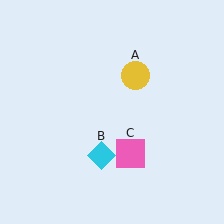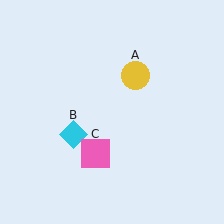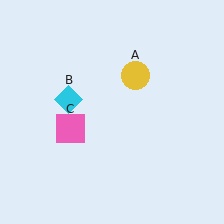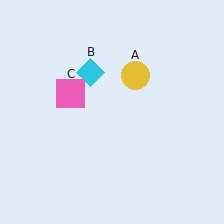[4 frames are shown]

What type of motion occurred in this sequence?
The cyan diamond (object B), pink square (object C) rotated clockwise around the center of the scene.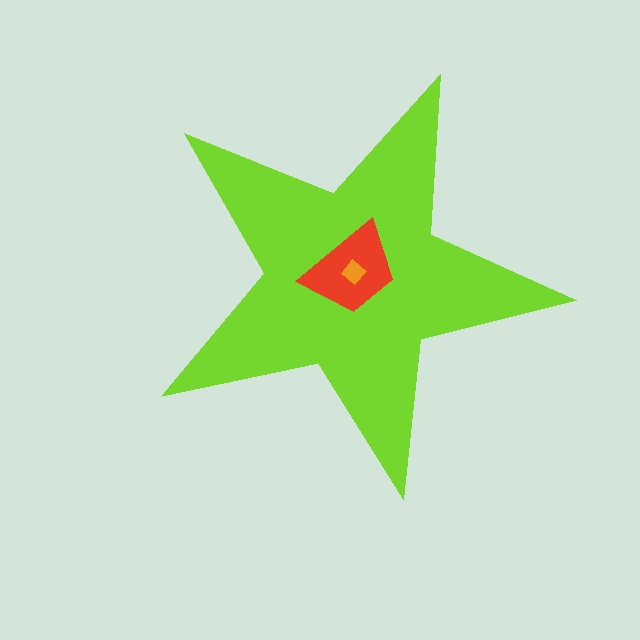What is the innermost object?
The orange diamond.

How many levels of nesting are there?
3.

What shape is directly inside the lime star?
The red trapezoid.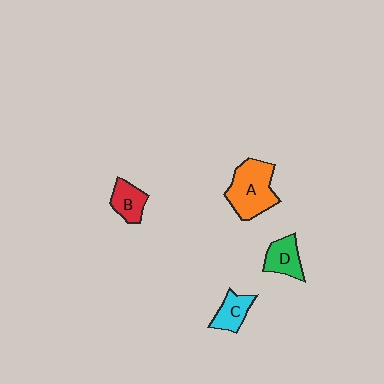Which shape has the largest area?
Shape A (orange).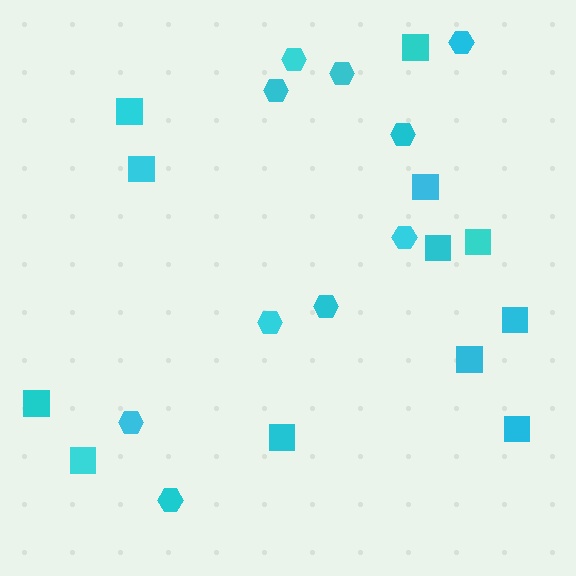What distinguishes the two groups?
There are 2 groups: one group of hexagons (10) and one group of squares (12).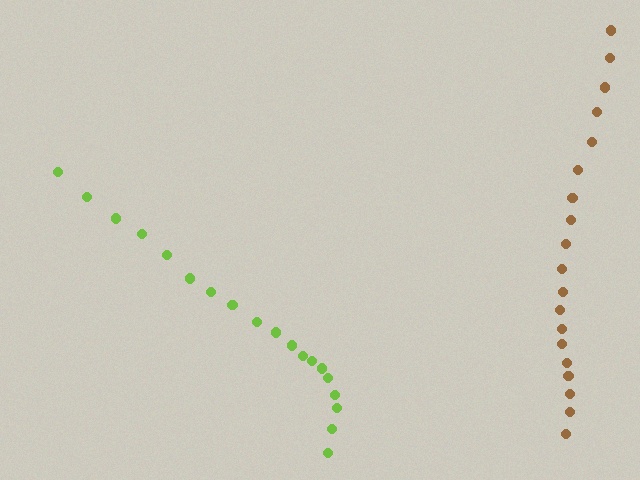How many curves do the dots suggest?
There are 2 distinct paths.